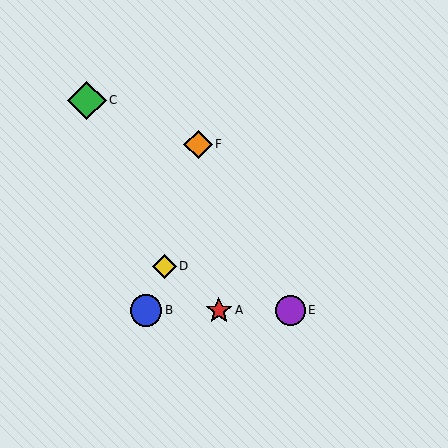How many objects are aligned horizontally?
3 objects (A, B, E) are aligned horizontally.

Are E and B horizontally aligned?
Yes, both are at y≈310.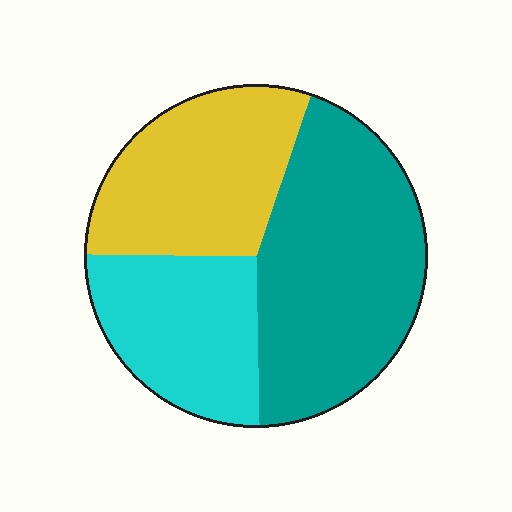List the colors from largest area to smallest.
From largest to smallest: teal, yellow, cyan.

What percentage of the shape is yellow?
Yellow takes up between a sixth and a third of the shape.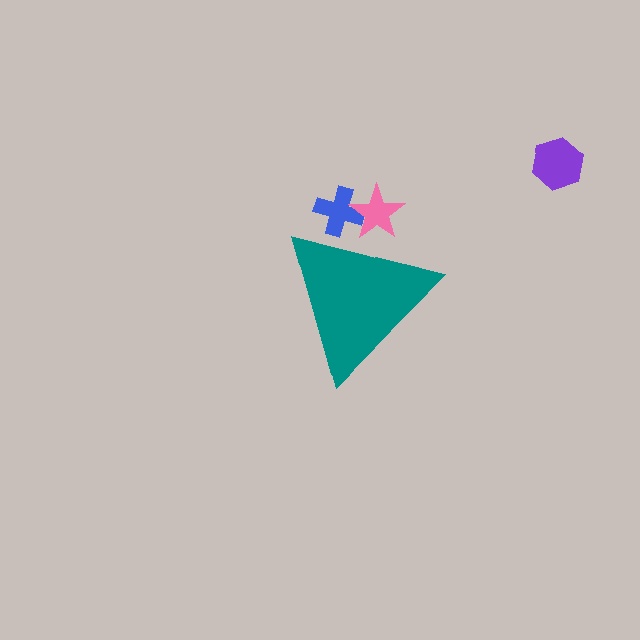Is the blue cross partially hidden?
Yes, the blue cross is partially hidden behind the teal triangle.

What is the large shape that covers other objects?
A teal triangle.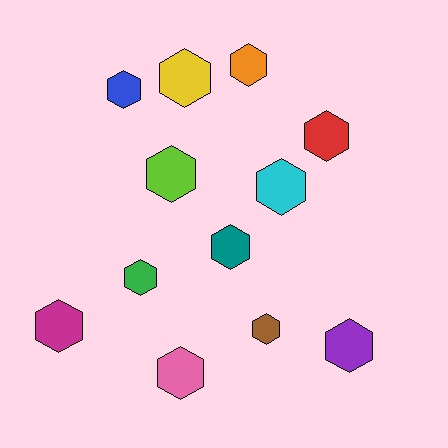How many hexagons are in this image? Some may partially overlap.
There are 12 hexagons.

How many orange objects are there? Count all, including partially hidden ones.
There is 1 orange object.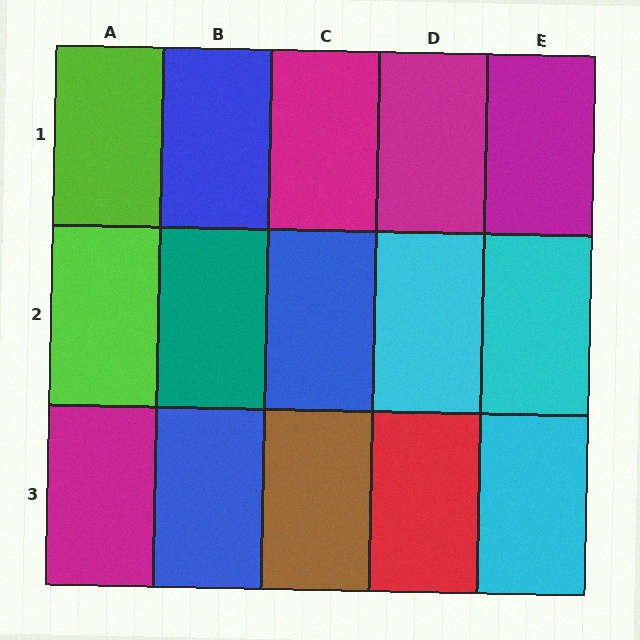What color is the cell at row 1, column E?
Magenta.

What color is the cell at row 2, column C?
Blue.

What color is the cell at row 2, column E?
Cyan.